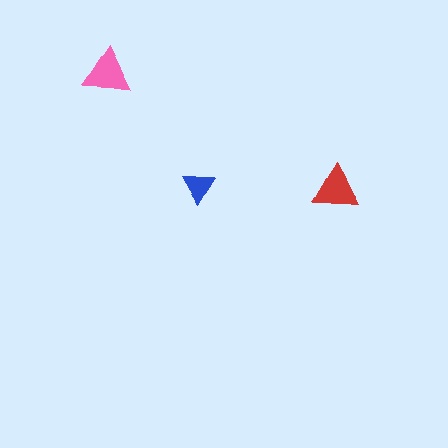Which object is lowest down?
The blue triangle is bottommost.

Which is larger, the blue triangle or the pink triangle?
The pink one.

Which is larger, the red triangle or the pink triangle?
The pink one.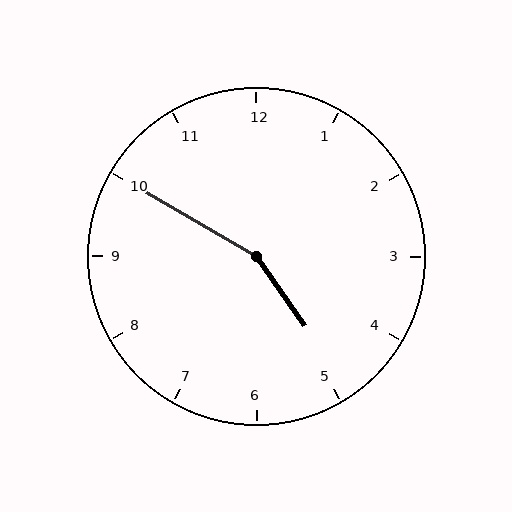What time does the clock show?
4:50.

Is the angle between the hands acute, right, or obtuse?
It is obtuse.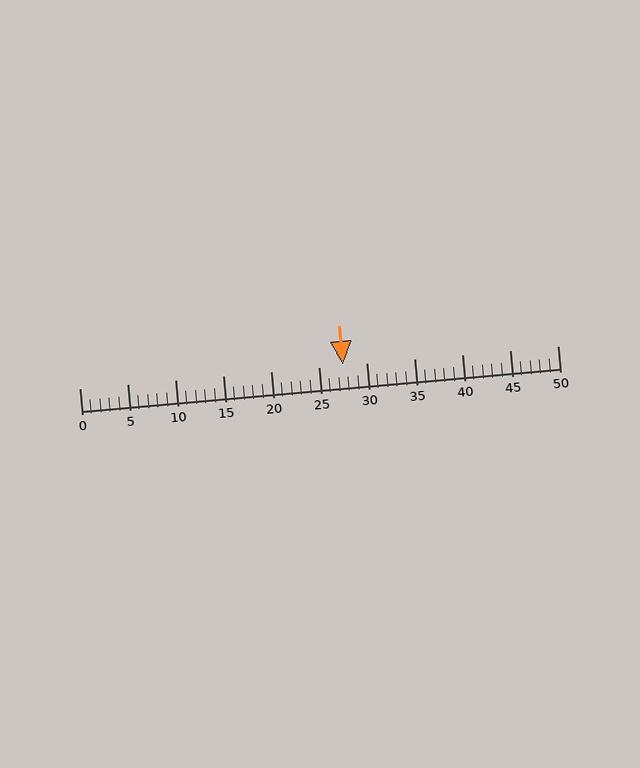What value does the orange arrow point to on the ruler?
The orange arrow points to approximately 28.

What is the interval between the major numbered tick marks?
The major tick marks are spaced 5 units apart.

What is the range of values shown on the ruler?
The ruler shows values from 0 to 50.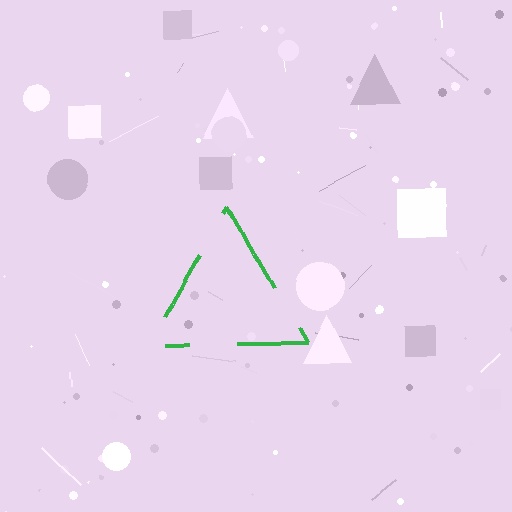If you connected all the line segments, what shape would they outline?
They would outline a triangle.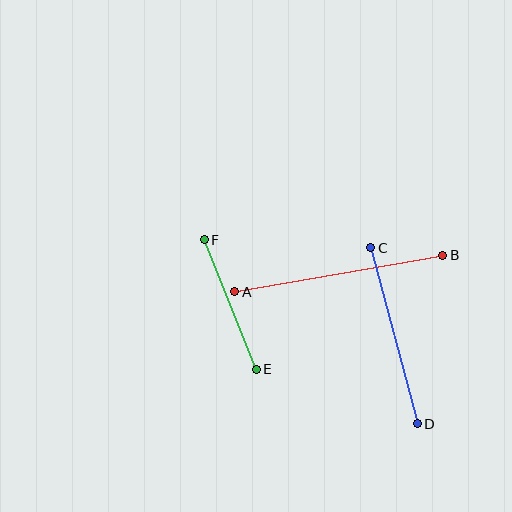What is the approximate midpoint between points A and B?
The midpoint is at approximately (339, 274) pixels.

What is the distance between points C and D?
The distance is approximately 182 pixels.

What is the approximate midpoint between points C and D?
The midpoint is at approximately (394, 336) pixels.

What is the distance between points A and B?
The distance is approximately 211 pixels.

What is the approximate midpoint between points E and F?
The midpoint is at approximately (230, 305) pixels.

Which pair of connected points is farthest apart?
Points A and B are farthest apart.